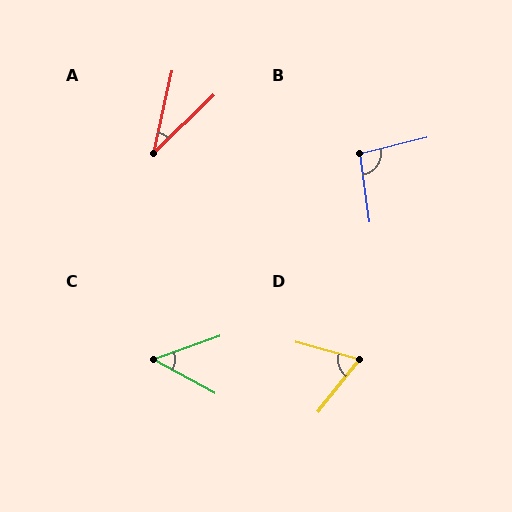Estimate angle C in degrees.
Approximately 48 degrees.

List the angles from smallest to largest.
A (33°), C (48°), D (67°), B (95°).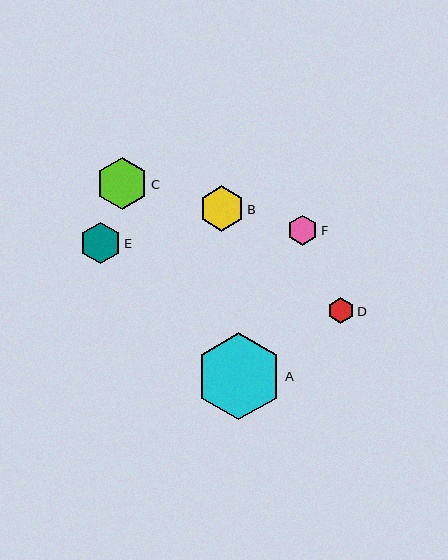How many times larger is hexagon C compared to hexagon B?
Hexagon C is approximately 1.1 times the size of hexagon B.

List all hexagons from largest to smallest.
From largest to smallest: A, C, B, E, F, D.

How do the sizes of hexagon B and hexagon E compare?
Hexagon B and hexagon E are approximately the same size.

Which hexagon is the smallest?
Hexagon D is the smallest with a size of approximately 26 pixels.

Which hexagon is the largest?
Hexagon A is the largest with a size of approximately 87 pixels.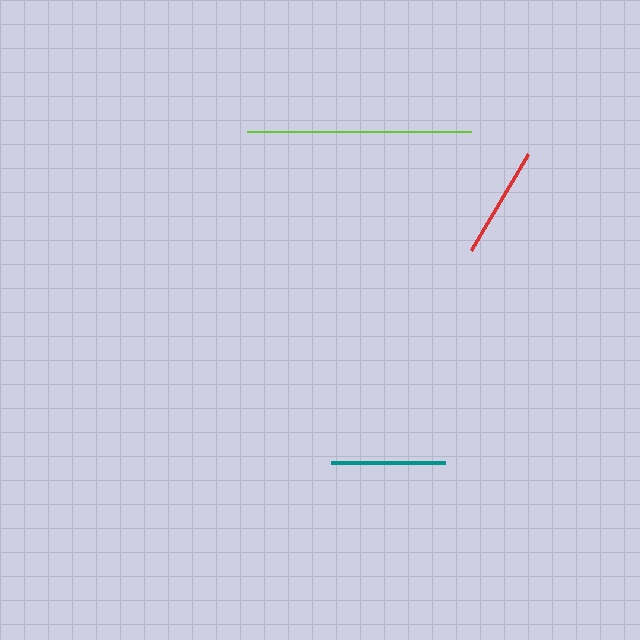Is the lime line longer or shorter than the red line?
The lime line is longer than the red line.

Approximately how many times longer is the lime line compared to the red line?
The lime line is approximately 2.0 times the length of the red line.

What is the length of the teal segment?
The teal segment is approximately 113 pixels long.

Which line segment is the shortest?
The red line is the shortest at approximately 111 pixels.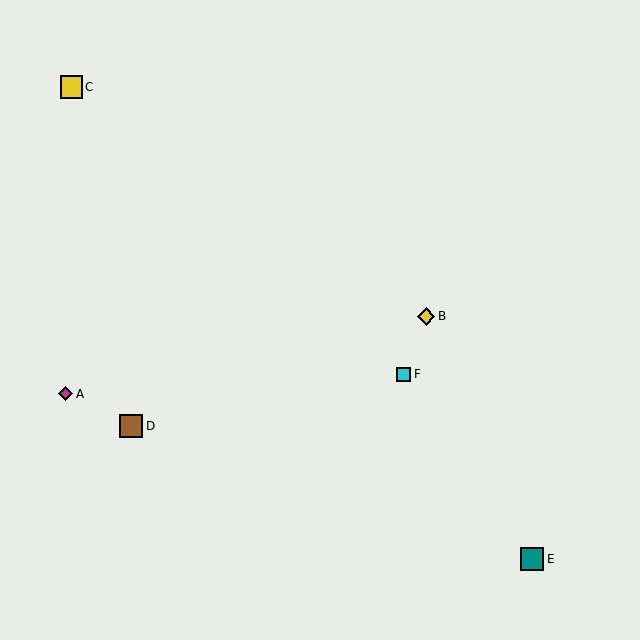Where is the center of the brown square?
The center of the brown square is at (131, 426).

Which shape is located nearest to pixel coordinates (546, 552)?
The teal square (labeled E) at (532, 559) is nearest to that location.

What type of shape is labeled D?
Shape D is a brown square.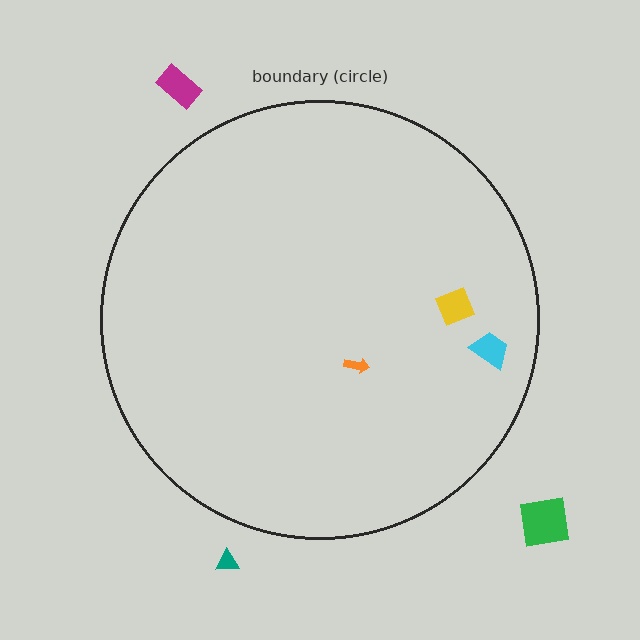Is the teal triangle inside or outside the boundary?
Outside.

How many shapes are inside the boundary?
3 inside, 3 outside.